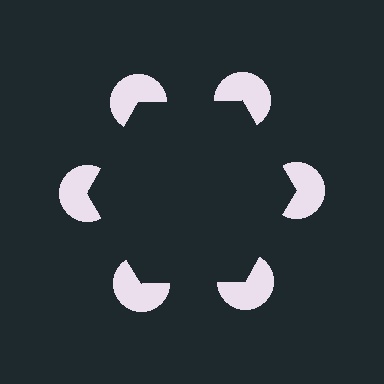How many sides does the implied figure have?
6 sides.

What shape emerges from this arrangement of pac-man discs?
An illusory hexagon — its edges are inferred from the aligned wedge cuts in the pac-man discs, not physically drawn.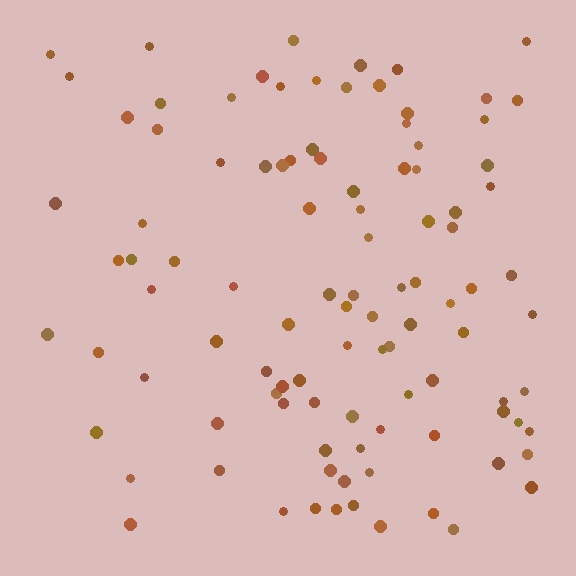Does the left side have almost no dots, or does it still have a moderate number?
Still a moderate number, just noticeably fewer than the right.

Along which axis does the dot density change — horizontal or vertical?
Horizontal.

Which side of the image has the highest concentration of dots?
The right.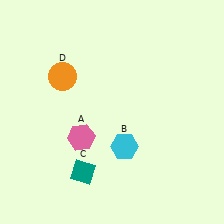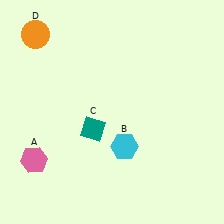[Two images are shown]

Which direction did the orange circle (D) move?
The orange circle (D) moved up.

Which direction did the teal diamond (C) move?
The teal diamond (C) moved up.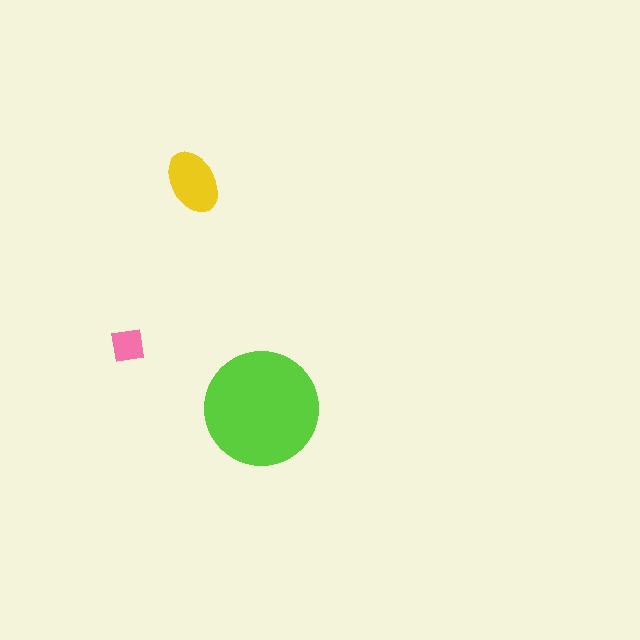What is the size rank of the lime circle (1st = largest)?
1st.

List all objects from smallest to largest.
The pink square, the yellow ellipse, the lime circle.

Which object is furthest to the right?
The lime circle is rightmost.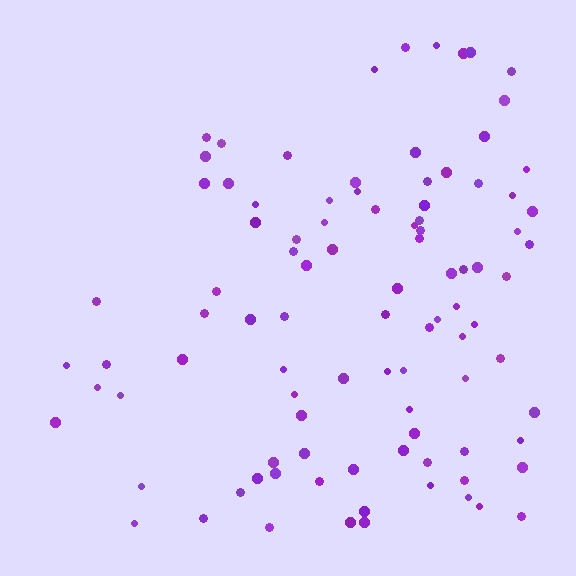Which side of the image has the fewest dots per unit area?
The left.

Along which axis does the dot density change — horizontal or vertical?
Horizontal.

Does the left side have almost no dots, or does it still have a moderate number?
Still a moderate number, just noticeably fewer than the right.